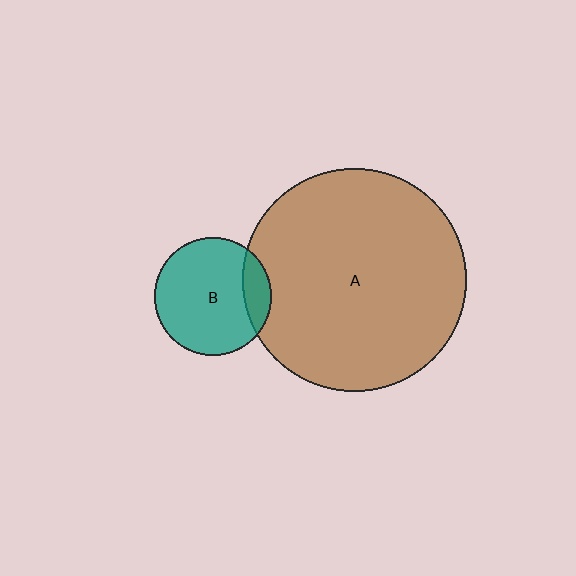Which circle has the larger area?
Circle A (brown).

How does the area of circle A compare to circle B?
Approximately 3.6 times.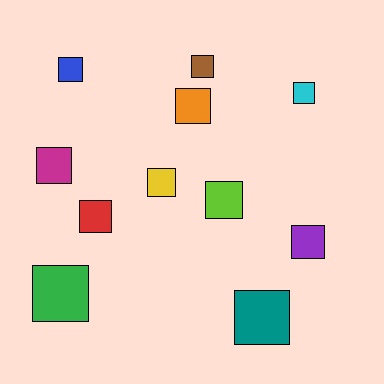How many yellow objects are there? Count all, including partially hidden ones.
There is 1 yellow object.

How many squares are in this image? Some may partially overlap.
There are 11 squares.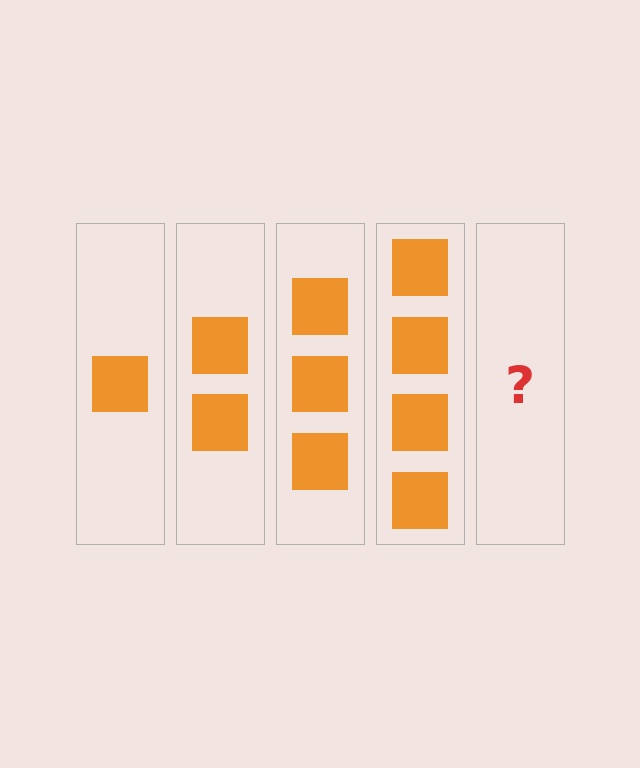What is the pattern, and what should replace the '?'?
The pattern is that each step adds one more square. The '?' should be 5 squares.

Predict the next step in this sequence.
The next step is 5 squares.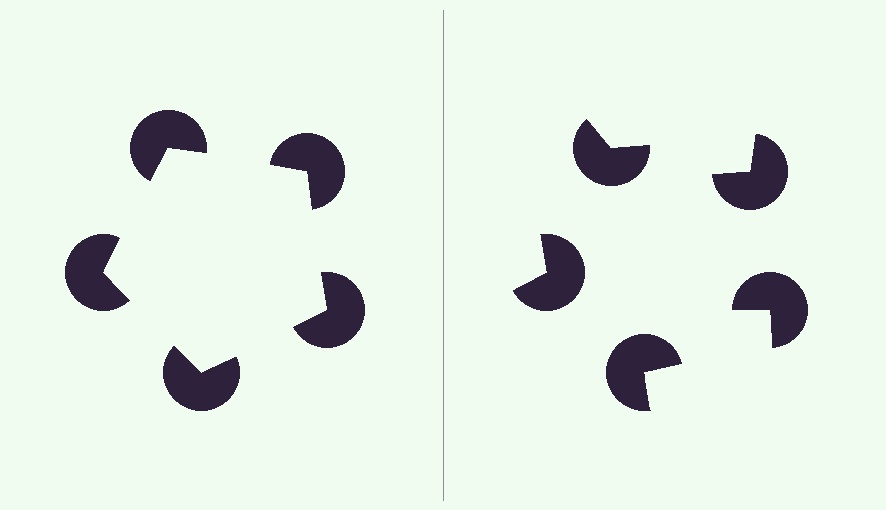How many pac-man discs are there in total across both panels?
10 — 5 on each side.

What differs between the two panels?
The pac-man discs are positioned identically on both sides; only the wedge orientations differ. On the left they align to a pentagon; on the right they are misaligned.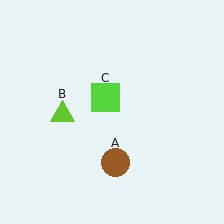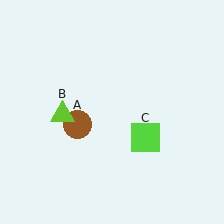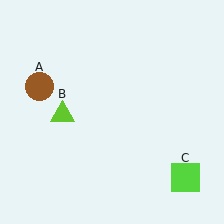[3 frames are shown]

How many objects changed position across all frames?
2 objects changed position: brown circle (object A), lime square (object C).